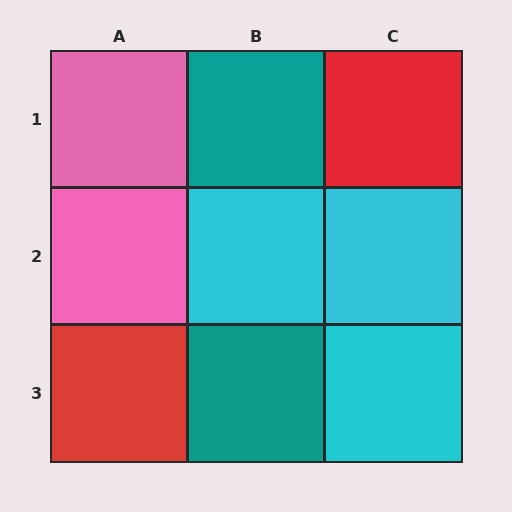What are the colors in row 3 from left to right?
Red, teal, cyan.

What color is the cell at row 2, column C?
Cyan.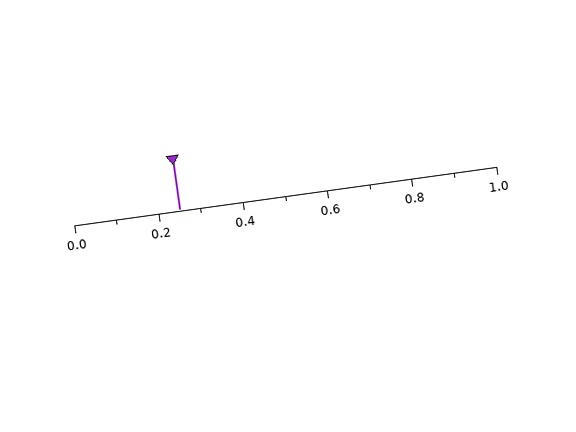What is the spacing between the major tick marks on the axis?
The major ticks are spaced 0.2 apart.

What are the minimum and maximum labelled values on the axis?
The axis runs from 0.0 to 1.0.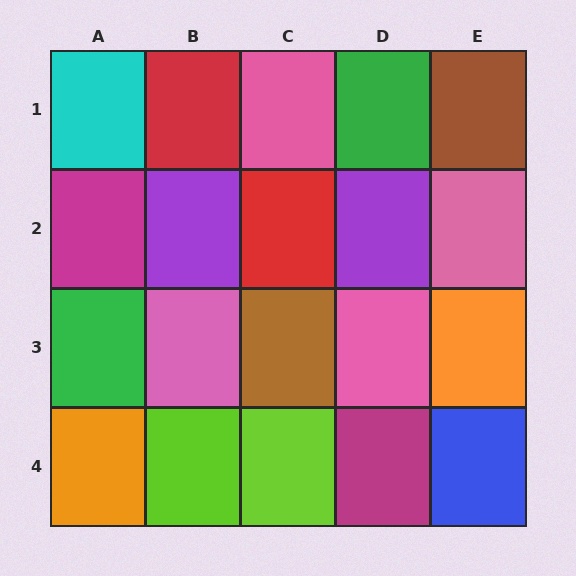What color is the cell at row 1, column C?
Pink.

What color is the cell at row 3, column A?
Green.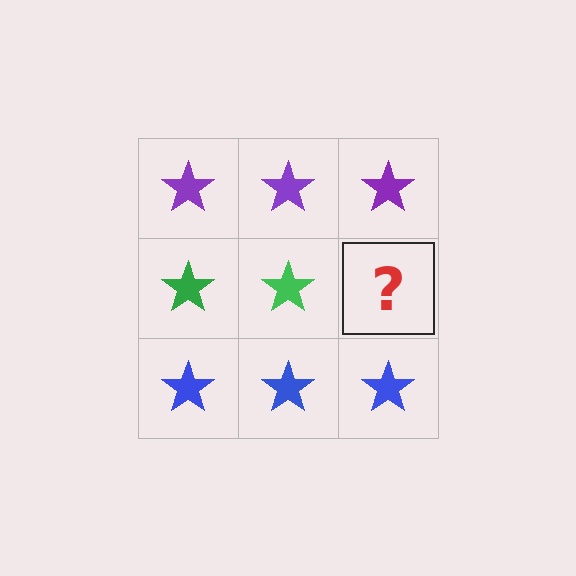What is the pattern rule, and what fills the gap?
The rule is that each row has a consistent color. The gap should be filled with a green star.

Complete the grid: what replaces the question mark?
The question mark should be replaced with a green star.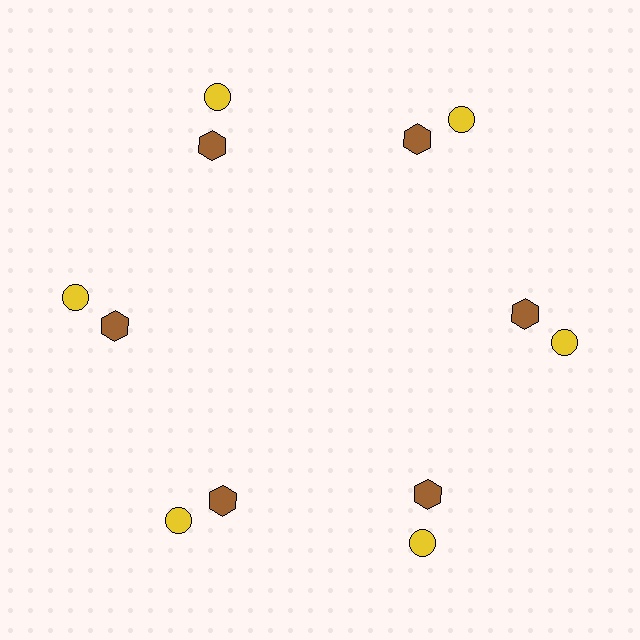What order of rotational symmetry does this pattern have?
This pattern has 6-fold rotational symmetry.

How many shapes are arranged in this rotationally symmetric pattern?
There are 12 shapes, arranged in 6 groups of 2.